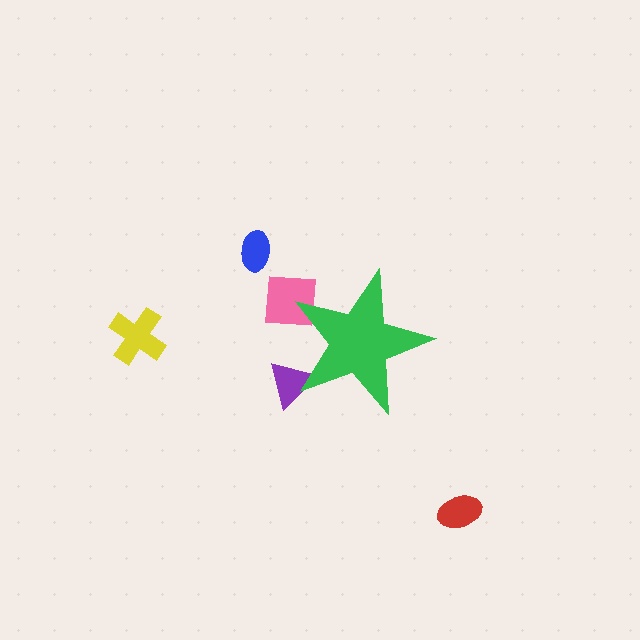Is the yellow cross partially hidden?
No, the yellow cross is fully visible.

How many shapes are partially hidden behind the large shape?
2 shapes are partially hidden.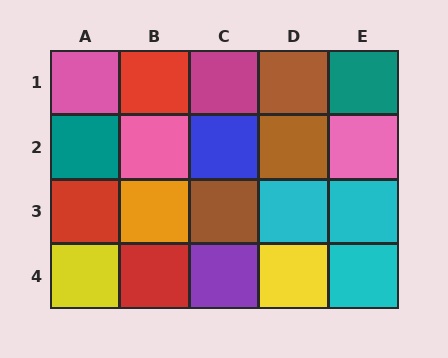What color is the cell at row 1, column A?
Pink.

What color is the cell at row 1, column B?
Red.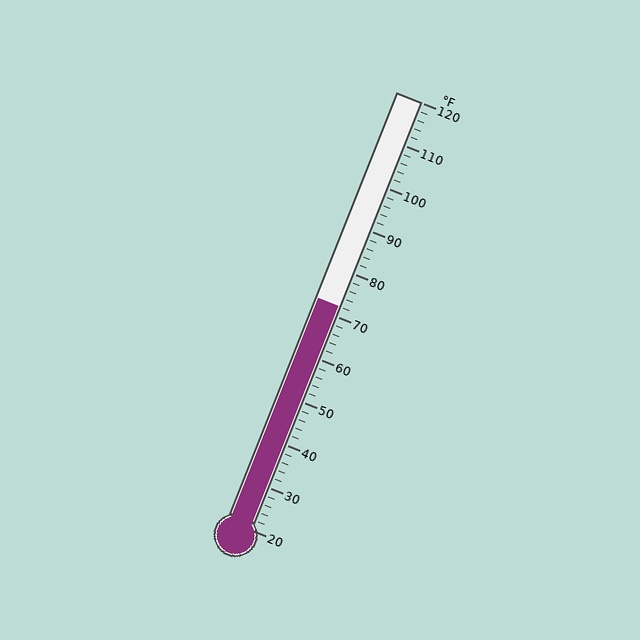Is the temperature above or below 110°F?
The temperature is below 110°F.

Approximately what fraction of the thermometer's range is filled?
The thermometer is filled to approximately 50% of its range.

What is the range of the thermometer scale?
The thermometer scale ranges from 20°F to 120°F.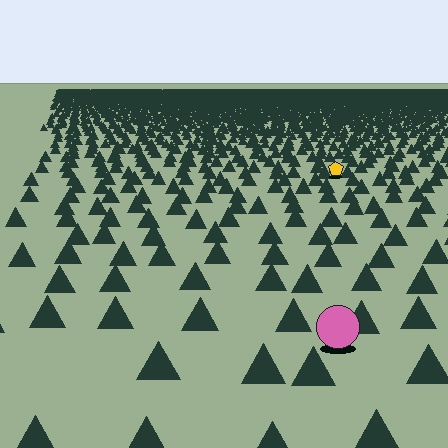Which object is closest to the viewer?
The pink circle is closest. The texture marks near it are larger and more spread out.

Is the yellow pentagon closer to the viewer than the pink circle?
No. The pink circle is closer — you can tell from the texture gradient: the ground texture is coarser near it.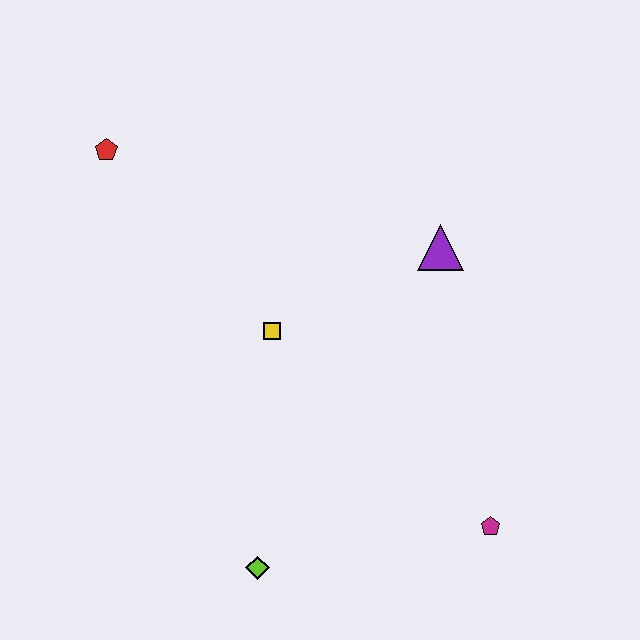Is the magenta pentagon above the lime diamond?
Yes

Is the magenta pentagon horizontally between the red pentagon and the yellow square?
No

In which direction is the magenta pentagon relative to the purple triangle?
The magenta pentagon is below the purple triangle.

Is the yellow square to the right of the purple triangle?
No